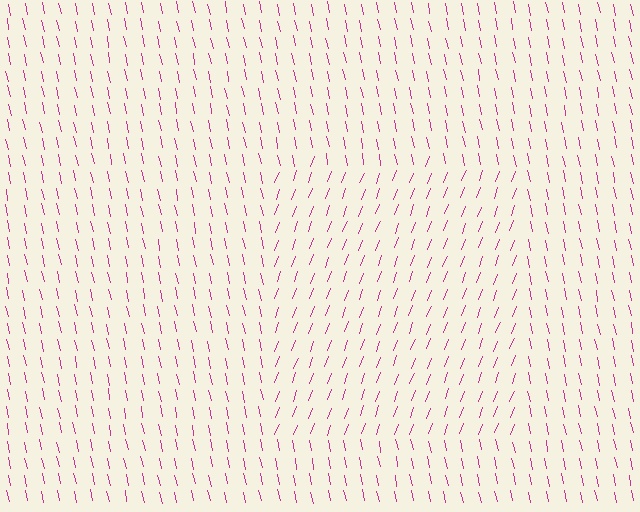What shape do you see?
I see a rectangle.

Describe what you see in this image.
The image is filled with small magenta line segments. A rectangle region in the image has lines oriented differently from the surrounding lines, creating a visible texture boundary.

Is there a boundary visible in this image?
Yes, there is a texture boundary formed by a change in line orientation.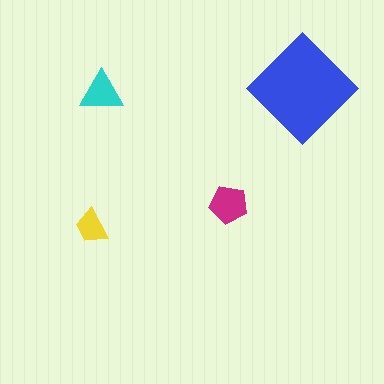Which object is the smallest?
The yellow trapezoid.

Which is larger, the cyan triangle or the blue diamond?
The blue diamond.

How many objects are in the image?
There are 4 objects in the image.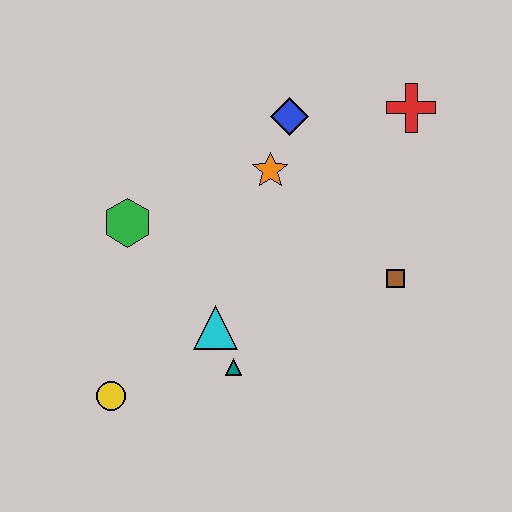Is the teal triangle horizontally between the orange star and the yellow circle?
Yes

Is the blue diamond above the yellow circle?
Yes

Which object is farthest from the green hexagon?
The red cross is farthest from the green hexagon.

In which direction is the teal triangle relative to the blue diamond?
The teal triangle is below the blue diamond.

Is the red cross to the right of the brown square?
Yes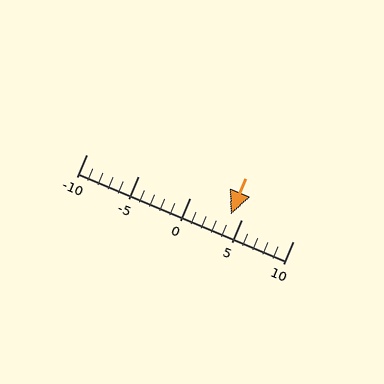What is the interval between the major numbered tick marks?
The major tick marks are spaced 5 units apart.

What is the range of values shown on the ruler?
The ruler shows values from -10 to 10.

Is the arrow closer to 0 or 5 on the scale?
The arrow is closer to 5.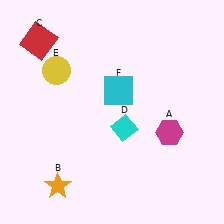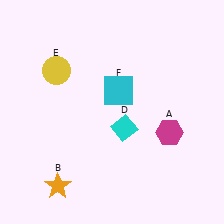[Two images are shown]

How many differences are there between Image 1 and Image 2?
There is 1 difference between the two images.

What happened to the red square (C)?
The red square (C) was removed in Image 2. It was in the top-left area of Image 1.